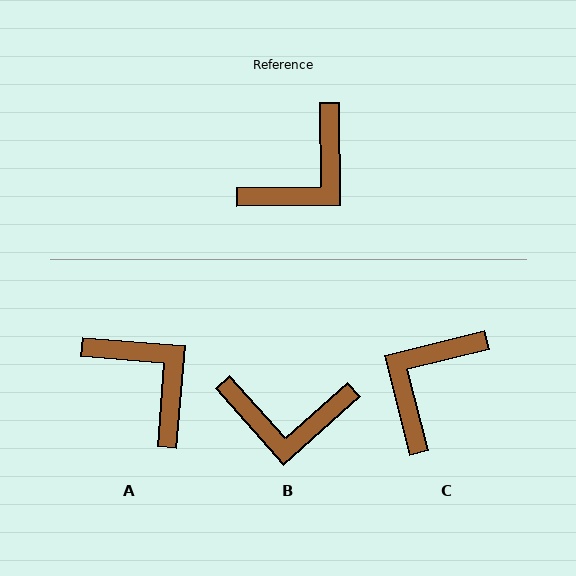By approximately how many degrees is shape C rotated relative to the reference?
Approximately 167 degrees clockwise.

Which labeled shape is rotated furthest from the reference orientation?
C, about 167 degrees away.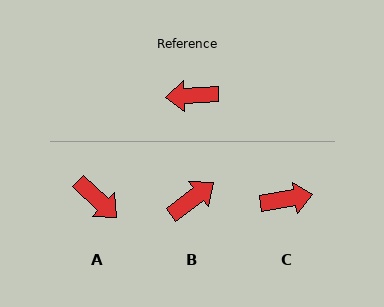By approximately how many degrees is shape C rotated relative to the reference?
Approximately 174 degrees clockwise.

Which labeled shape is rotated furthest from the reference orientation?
C, about 174 degrees away.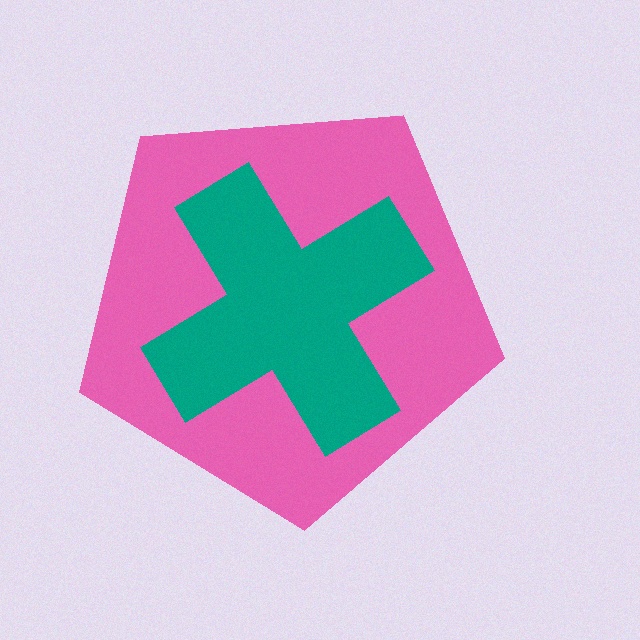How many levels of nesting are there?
2.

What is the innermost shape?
The teal cross.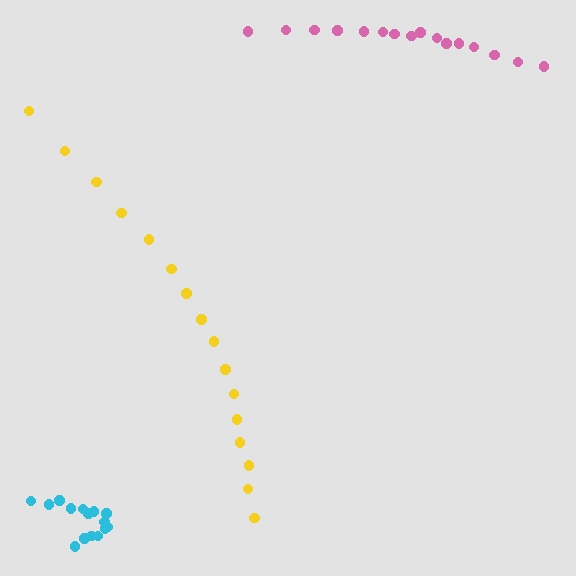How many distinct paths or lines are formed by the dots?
There are 3 distinct paths.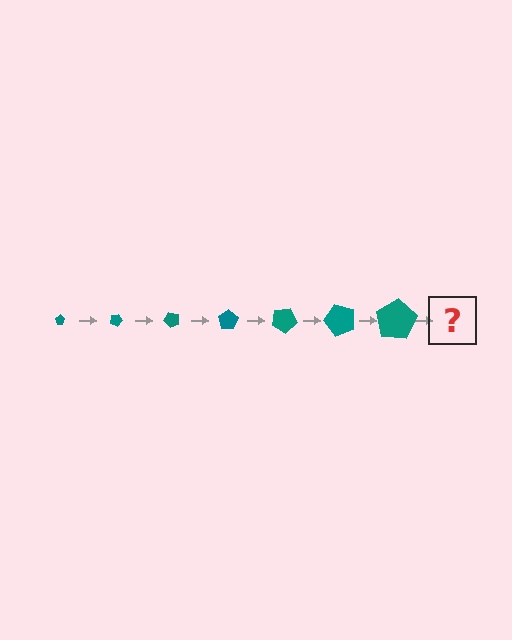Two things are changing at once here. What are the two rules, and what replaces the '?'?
The two rules are that the pentagon grows larger each step and it rotates 25 degrees each step. The '?' should be a pentagon, larger than the previous one and rotated 175 degrees from the start.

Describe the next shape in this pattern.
It should be a pentagon, larger than the previous one and rotated 175 degrees from the start.